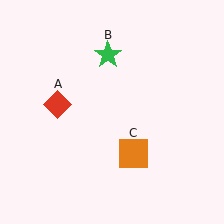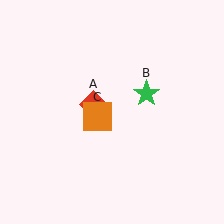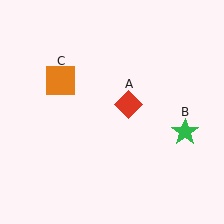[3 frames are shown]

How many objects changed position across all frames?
3 objects changed position: red diamond (object A), green star (object B), orange square (object C).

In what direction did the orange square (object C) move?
The orange square (object C) moved up and to the left.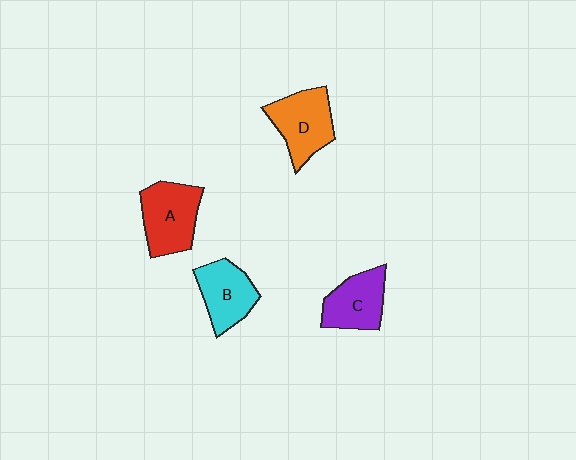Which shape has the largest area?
Shape A (red).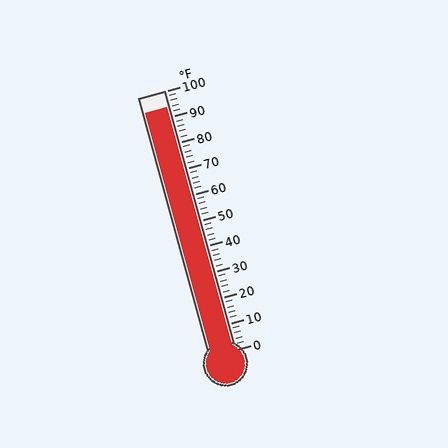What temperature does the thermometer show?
The thermometer shows approximately 94°F.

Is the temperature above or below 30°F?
The temperature is above 30°F.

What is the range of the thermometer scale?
The thermometer scale ranges from 0°F to 100°F.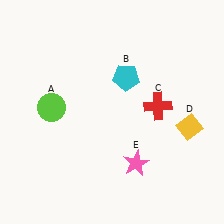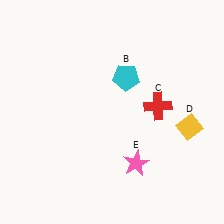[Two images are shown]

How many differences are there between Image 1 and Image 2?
There is 1 difference between the two images.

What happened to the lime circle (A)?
The lime circle (A) was removed in Image 2. It was in the top-left area of Image 1.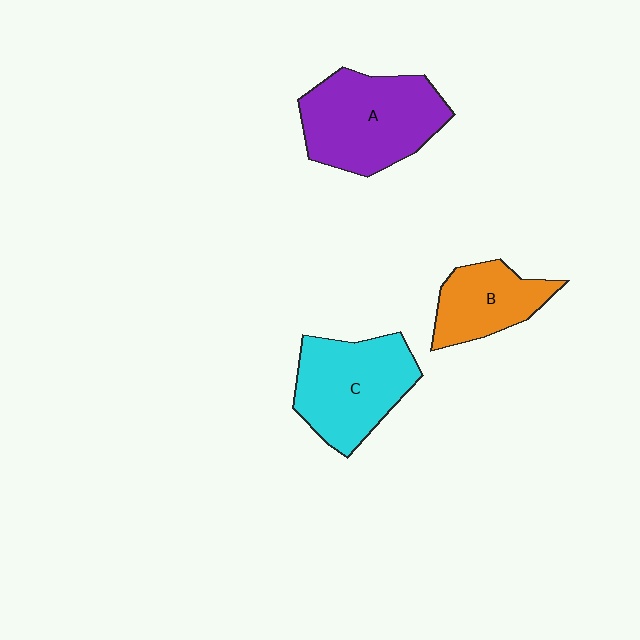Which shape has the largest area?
Shape A (purple).